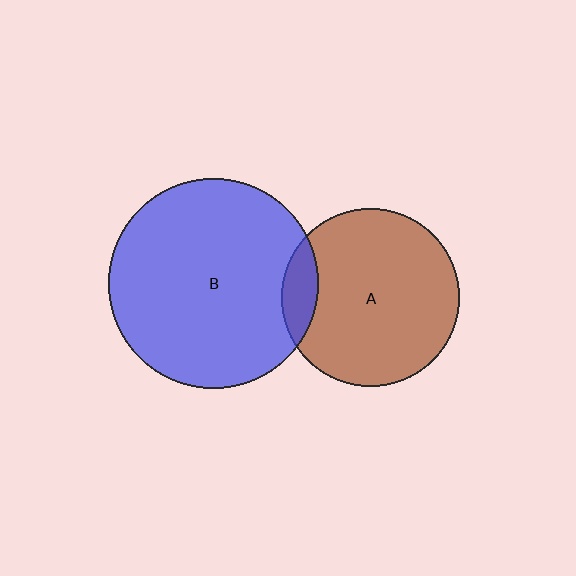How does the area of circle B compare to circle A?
Approximately 1.4 times.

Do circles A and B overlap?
Yes.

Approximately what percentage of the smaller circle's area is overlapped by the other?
Approximately 10%.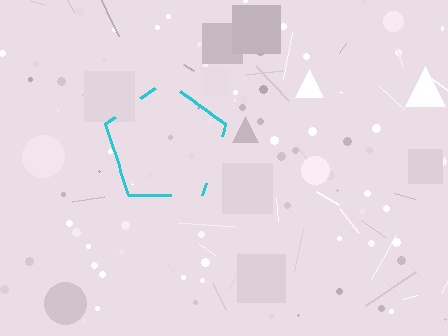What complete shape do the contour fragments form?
The contour fragments form a pentagon.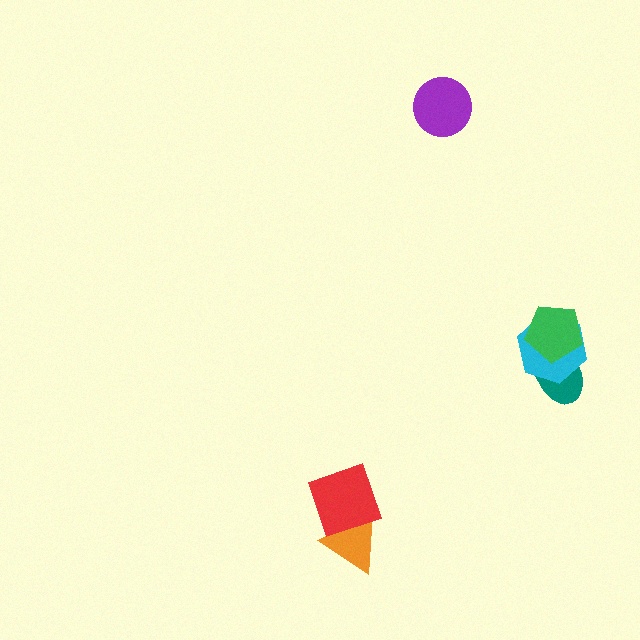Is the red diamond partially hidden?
No, no other shape covers it.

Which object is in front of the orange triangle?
The red diamond is in front of the orange triangle.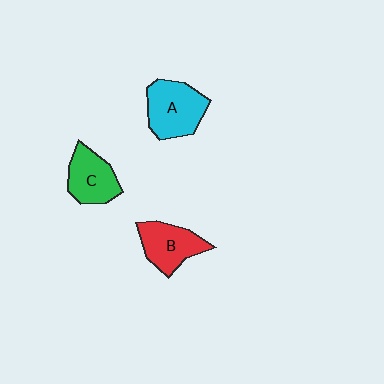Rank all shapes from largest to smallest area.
From largest to smallest: A (cyan), B (red), C (green).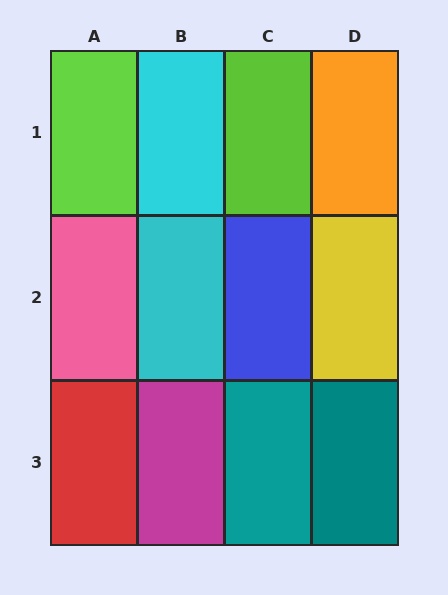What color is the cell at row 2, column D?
Yellow.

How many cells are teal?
2 cells are teal.